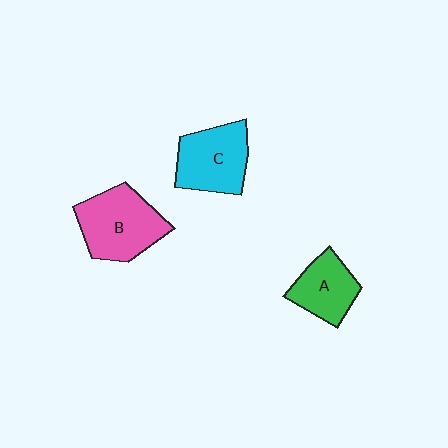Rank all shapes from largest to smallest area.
From largest to smallest: B (pink), C (cyan), A (green).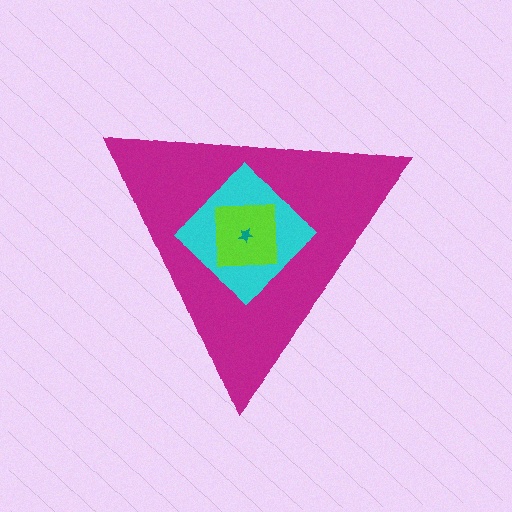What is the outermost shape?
The magenta triangle.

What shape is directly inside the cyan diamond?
The lime square.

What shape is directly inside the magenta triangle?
The cyan diamond.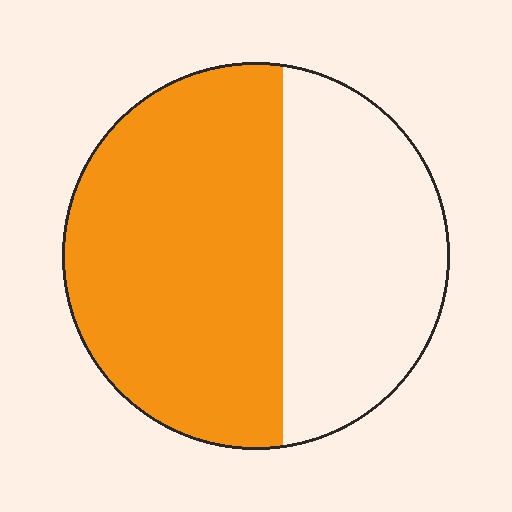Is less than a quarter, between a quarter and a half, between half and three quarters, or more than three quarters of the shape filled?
Between half and three quarters.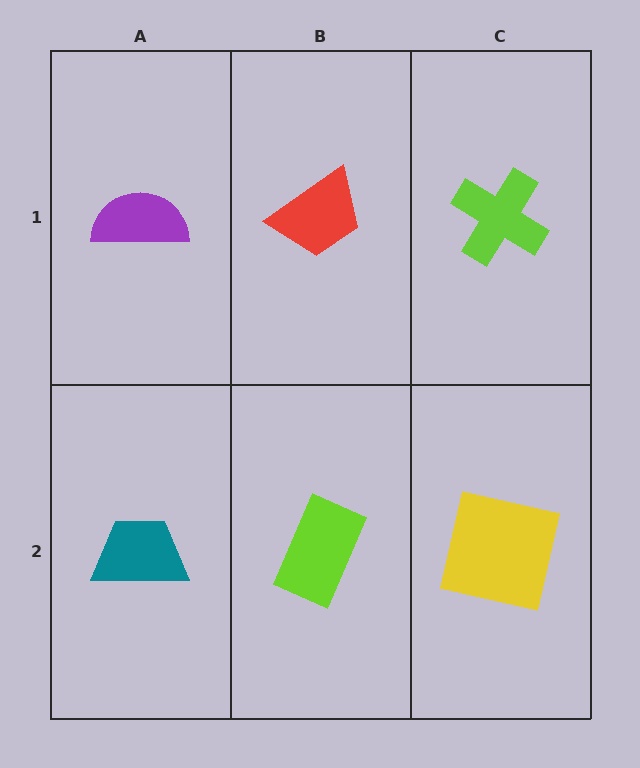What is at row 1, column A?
A purple semicircle.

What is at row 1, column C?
A lime cross.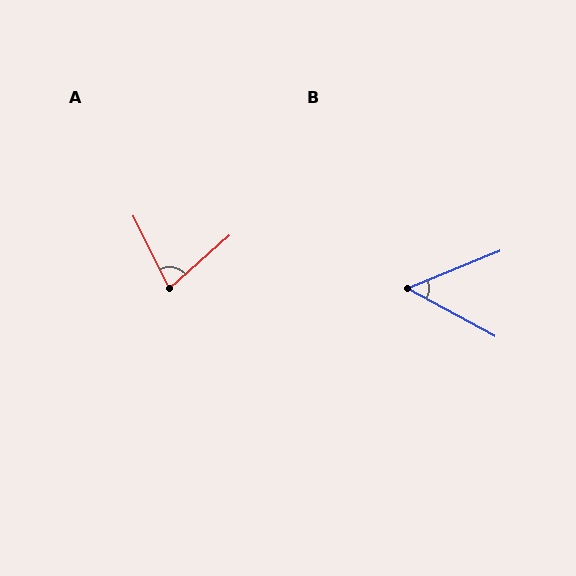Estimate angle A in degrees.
Approximately 75 degrees.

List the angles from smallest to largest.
B (51°), A (75°).